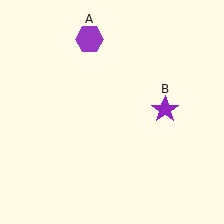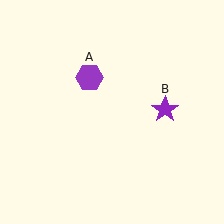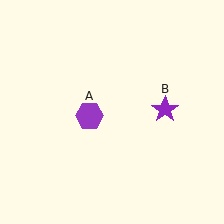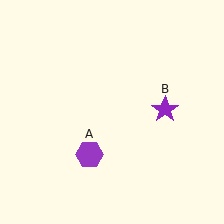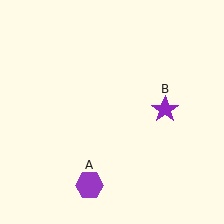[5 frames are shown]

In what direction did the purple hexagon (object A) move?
The purple hexagon (object A) moved down.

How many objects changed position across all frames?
1 object changed position: purple hexagon (object A).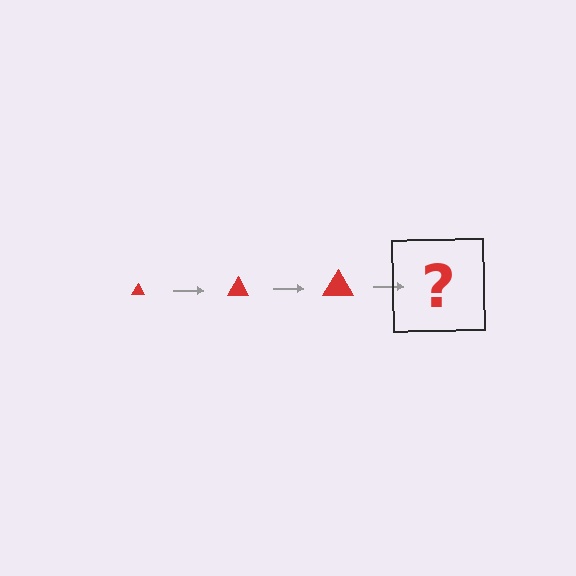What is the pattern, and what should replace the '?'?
The pattern is that the triangle gets progressively larger each step. The '?' should be a red triangle, larger than the previous one.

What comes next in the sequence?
The next element should be a red triangle, larger than the previous one.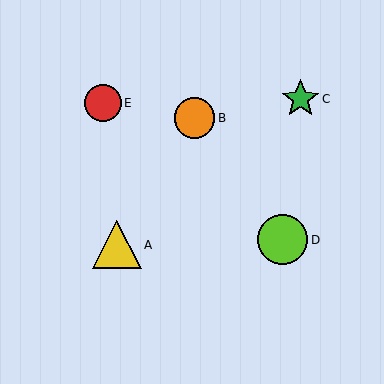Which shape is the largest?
The lime circle (labeled D) is the largest.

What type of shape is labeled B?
Shape B is an orange circle.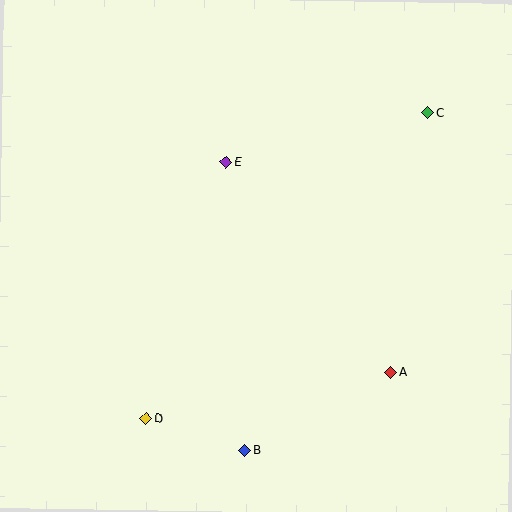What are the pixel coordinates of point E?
Point E is at (226, 162).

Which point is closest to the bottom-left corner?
Point D is closest to the bottom-left corner.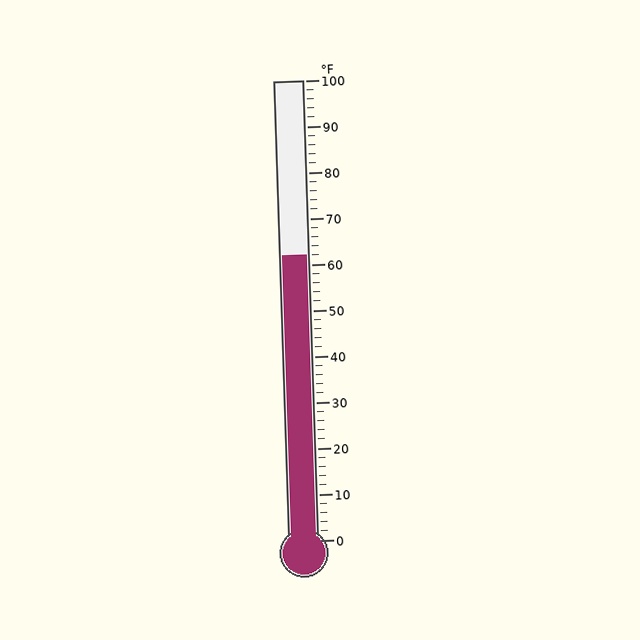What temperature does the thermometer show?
The thermometer shows approximately 62°F.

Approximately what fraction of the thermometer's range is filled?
The thermometer is filled to approximately 60% of its range.